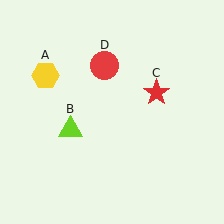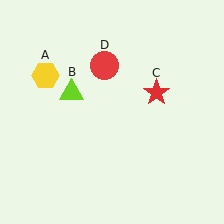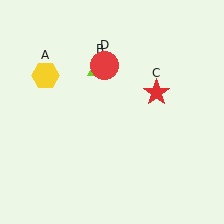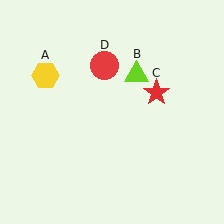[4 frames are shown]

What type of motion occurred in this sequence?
The lime triangle (object B) rotated clockwise around the center of the scene.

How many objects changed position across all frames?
1 object changed position: lime triangle (object B).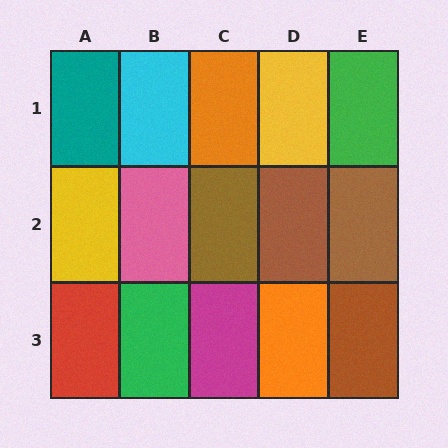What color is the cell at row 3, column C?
Magenta.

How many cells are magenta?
1 cell is magenta.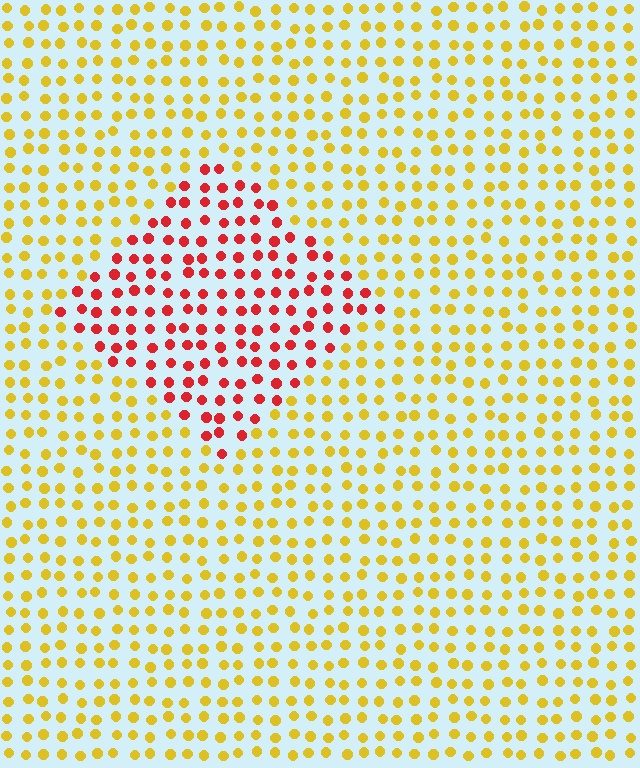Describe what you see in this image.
The image is filled with small yellow elements in a uniform arrangement. A diamond-shaped region is visible where the elements are tinted to a slightly different hue, forming a subtle color boundary.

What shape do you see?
I see a diamond.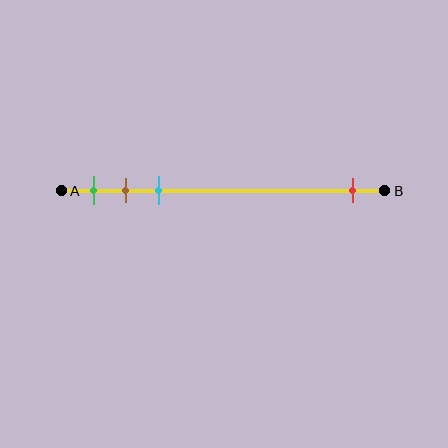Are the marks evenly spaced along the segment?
No, the marks are not evenly spaced.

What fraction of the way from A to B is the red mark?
The red mark is approximately 90% (0.9) of the way from A to B.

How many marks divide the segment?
There are 4 marks dividing the segment.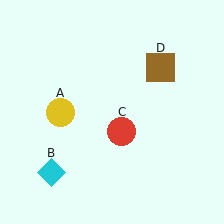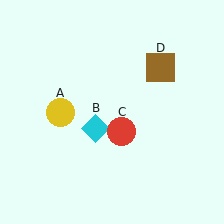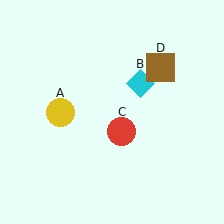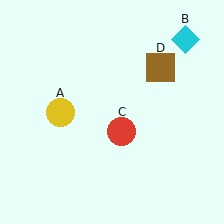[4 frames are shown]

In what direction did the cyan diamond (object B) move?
The cyan diamond (object B) moved up and to the right.